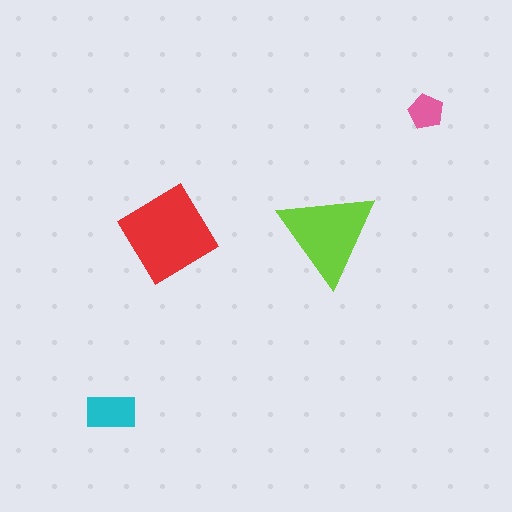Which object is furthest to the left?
The cyan rectangle is leftmost.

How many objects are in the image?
There are 4 objects in the image.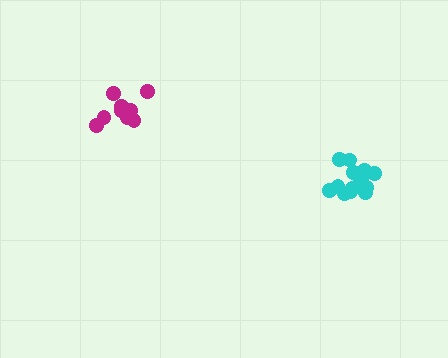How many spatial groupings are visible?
There are 2 spatial groupings.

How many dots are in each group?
Group 1: 14 dots, Group 2: 10 dots (24 total).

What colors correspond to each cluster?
The clusters are colored: cyan, magenta.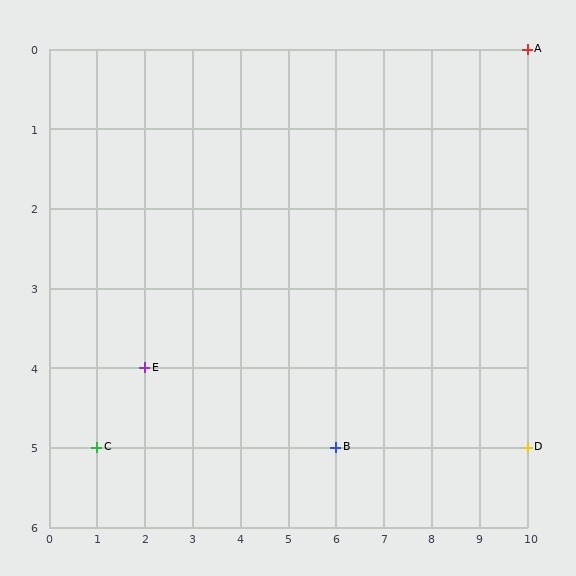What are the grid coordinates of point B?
Point B is at grid coordinates (6, 5).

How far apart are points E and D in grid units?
Points E and D are 8 columns and 1 row apart (about 8.1 grid units diagonally).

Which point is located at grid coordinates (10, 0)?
Point A is at (10, 0).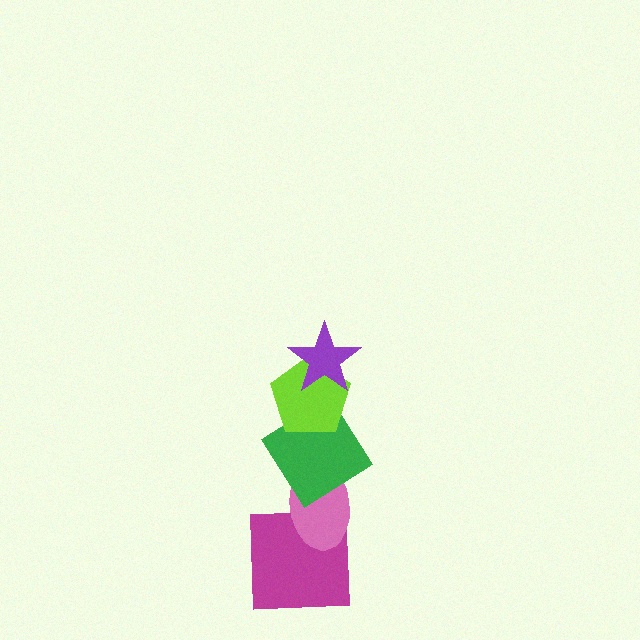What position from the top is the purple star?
The purple star is 1st from the top.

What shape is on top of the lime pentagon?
The purple star is on top of the lime pentagon.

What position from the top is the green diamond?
The green diamond is 3rd from the top.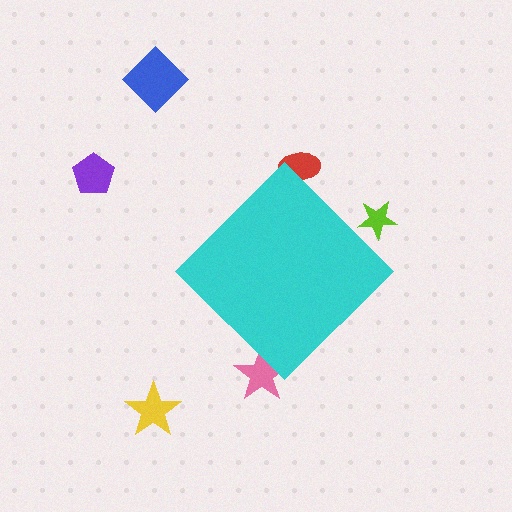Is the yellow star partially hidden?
No, the yellow star is fully visible.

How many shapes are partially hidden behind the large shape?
3 shapes are partially hidden.